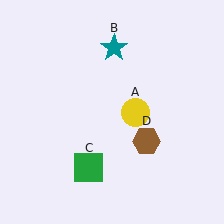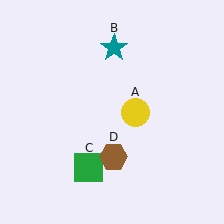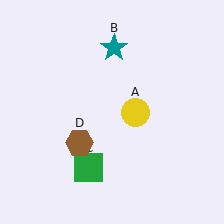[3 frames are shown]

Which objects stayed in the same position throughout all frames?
Yellow circle (object A) and teal star (object B) and green square (object C) remained stationary.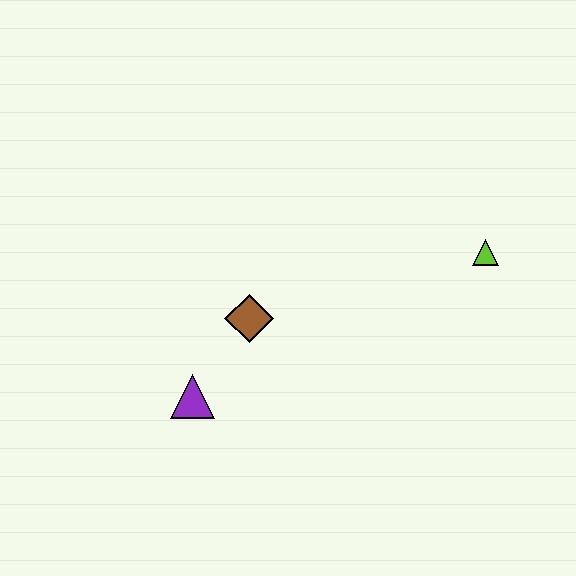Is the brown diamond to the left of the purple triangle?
No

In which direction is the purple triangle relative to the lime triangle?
The purple triangle is to the left of the lime triangle.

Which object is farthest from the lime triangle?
The purple triangle is farthest from the lime triangle.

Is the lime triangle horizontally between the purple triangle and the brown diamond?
No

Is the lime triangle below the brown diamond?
No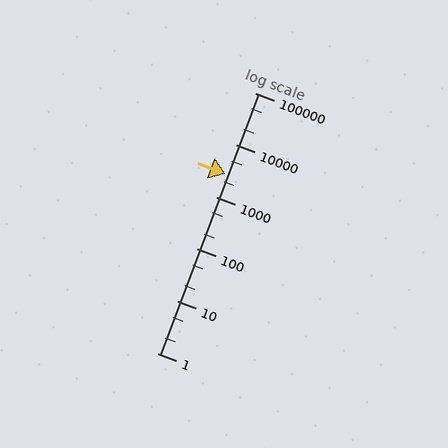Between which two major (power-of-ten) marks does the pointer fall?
The pointer is between 1000 and 10000.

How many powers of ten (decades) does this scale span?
The scale spans 5 decades, from 1 to 100000.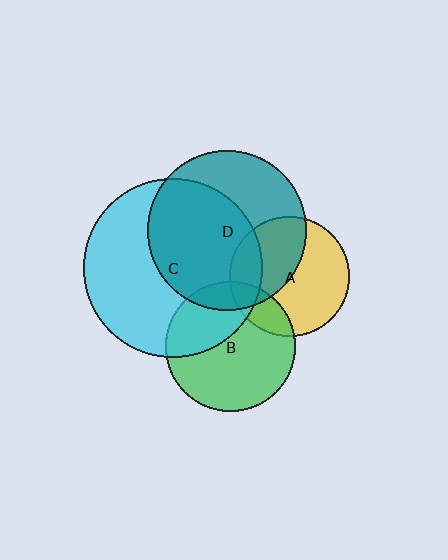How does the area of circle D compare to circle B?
Approximately 1.5 times.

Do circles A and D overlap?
Yes.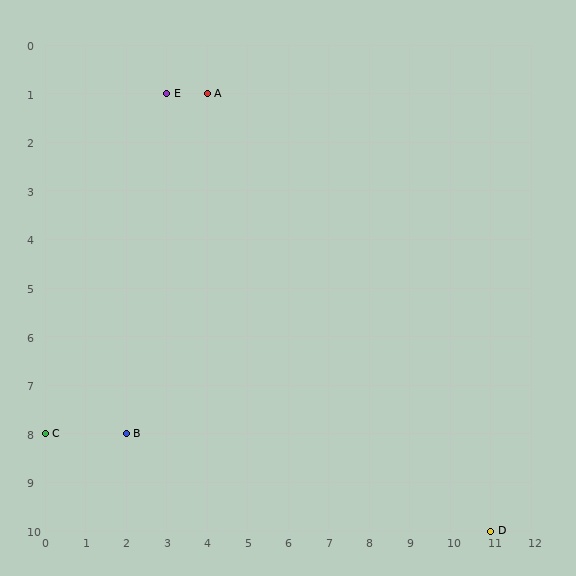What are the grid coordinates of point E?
Point E is at grid coordinates (3, 1).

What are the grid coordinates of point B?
Point B is at grid coordinates (2, 8).